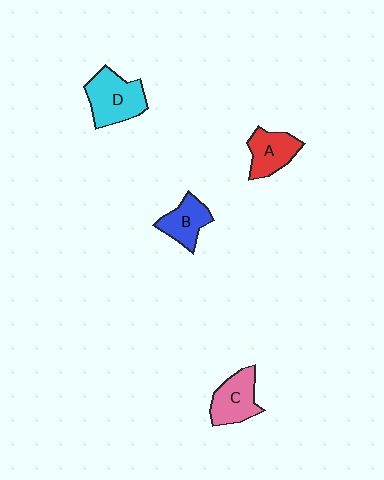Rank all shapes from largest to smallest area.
From largest to smallest: D (cyan), C (pink), A (red), B (blue).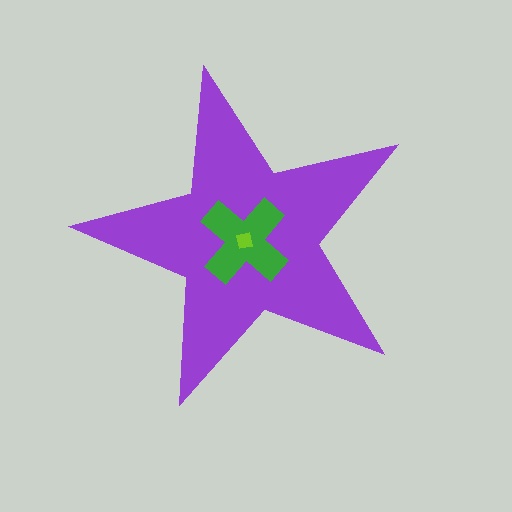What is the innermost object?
The lime square.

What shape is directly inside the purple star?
The green cross.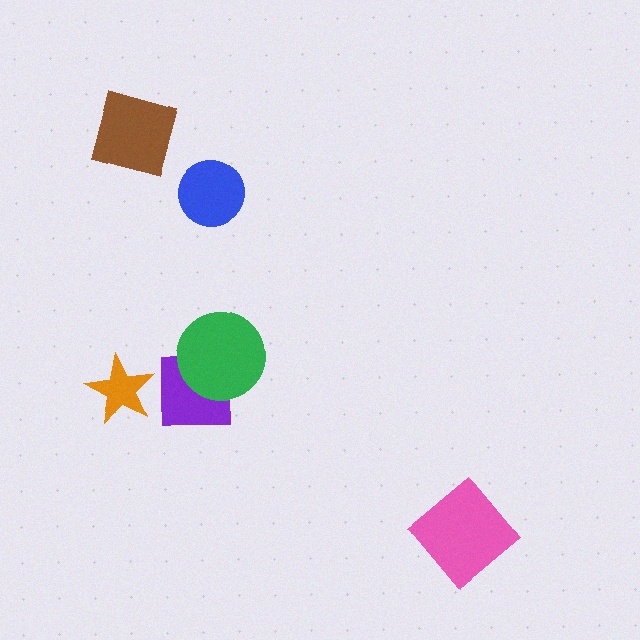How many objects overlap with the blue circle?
0 objects overlap with the blue circle.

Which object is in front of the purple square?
The green circle is in front of the purple square.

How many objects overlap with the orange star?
0 objects overlap with the orange star.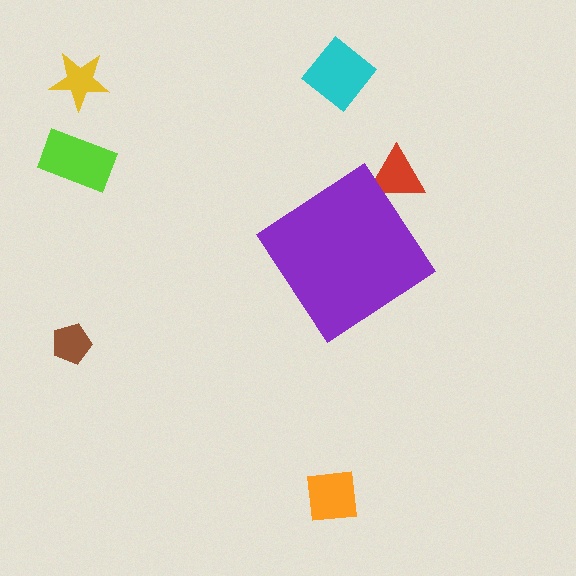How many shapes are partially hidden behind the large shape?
1 shape is partially hidden.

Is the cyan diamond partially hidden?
No, the cyan diamond is fully visible.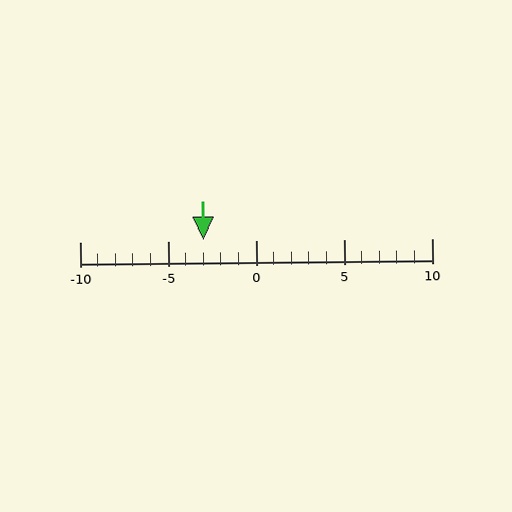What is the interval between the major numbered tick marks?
The major tick marks are spaced 5 units apart.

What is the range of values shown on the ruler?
The ruler shows values from -10 to 10.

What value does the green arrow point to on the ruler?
The green arrow points to approximately -3.